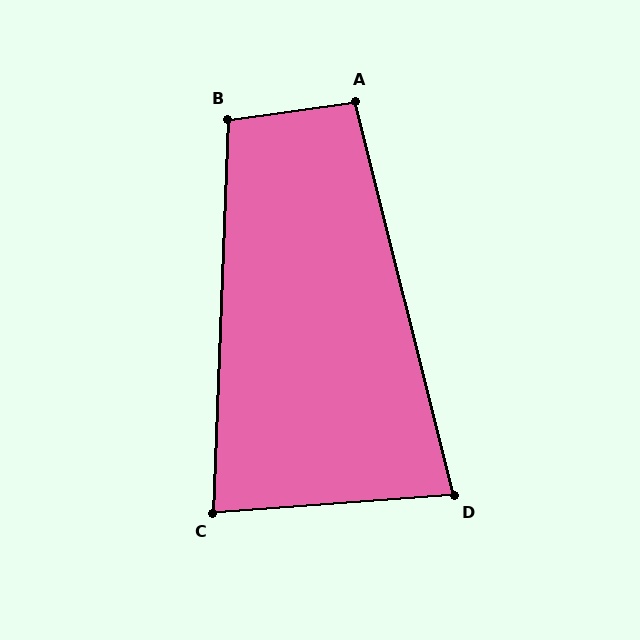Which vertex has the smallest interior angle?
D, at approximately 80 degrees.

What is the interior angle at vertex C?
Approximately 84 degrees (acute).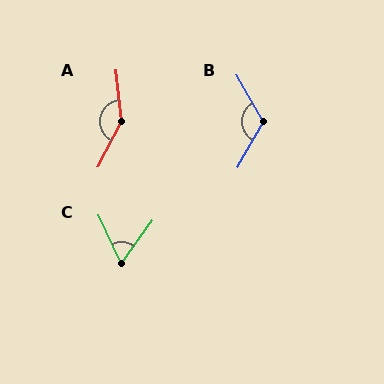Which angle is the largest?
A, at approximately 147 degrees.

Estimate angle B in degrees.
Approximately 120 degrees.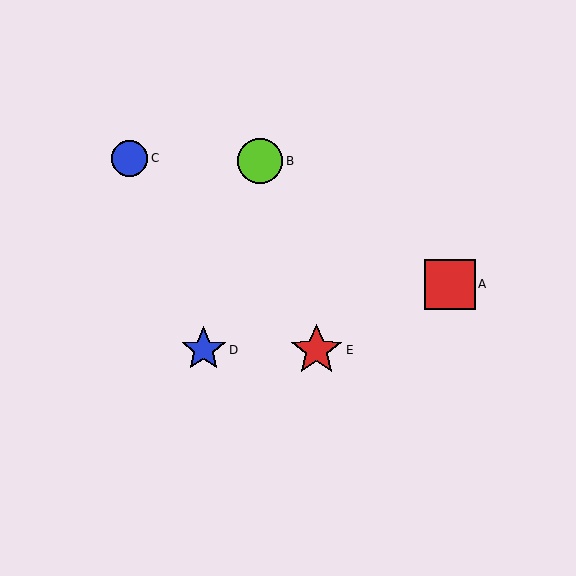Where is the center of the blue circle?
The center of the blue circle is at (130, 158).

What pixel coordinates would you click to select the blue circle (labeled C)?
Click at (130, 158) to select the blue circle C.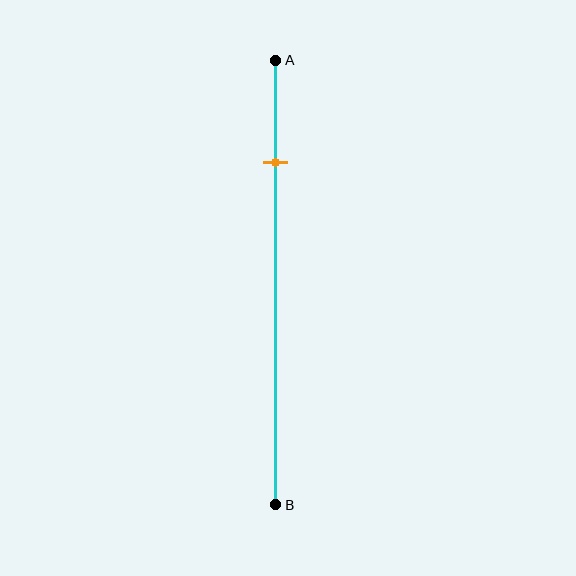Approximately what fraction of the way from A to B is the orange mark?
The orange mark is approximately 25% of the way from A to B.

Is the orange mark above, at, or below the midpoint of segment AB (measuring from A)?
The orange mark is above the midpoint of segment AB.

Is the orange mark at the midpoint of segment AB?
No, the mark is at about 25% from A, not at the 50% midpoint.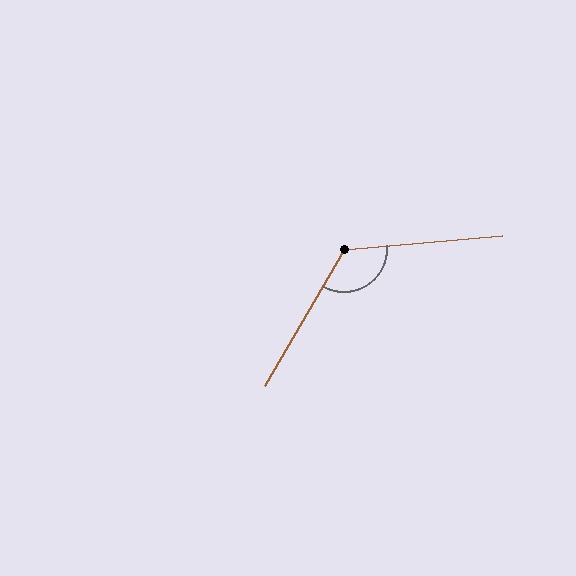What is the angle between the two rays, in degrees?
Approximately 125 degrees.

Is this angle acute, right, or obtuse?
It is obtuse.